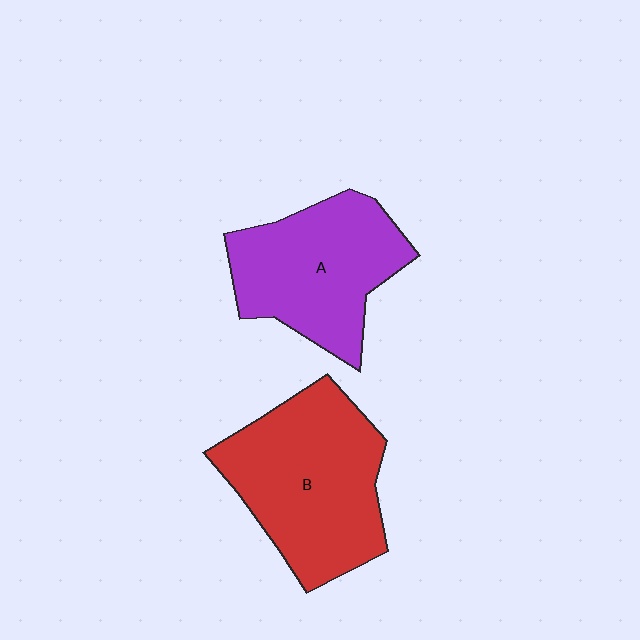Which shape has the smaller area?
Shape A (purple).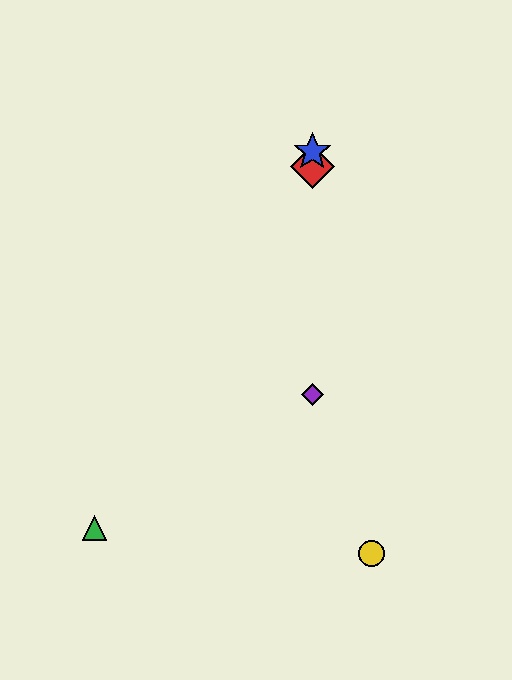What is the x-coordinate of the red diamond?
The red diamond is at x≈312.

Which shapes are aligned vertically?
The red diamond, the blue star, the purple diamond are aligned vertically.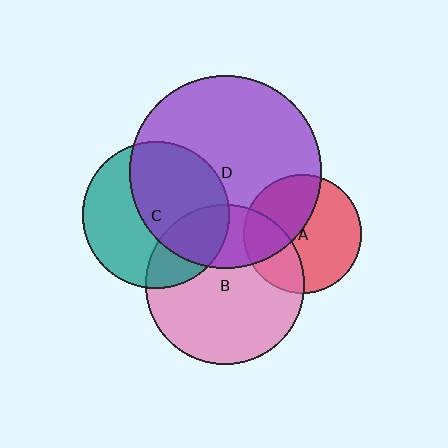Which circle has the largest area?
Circle D (purple).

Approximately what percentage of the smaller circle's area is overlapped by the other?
Approximately 30%.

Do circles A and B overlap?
Yes.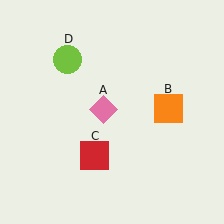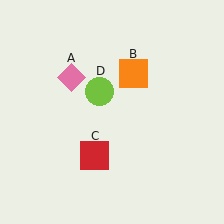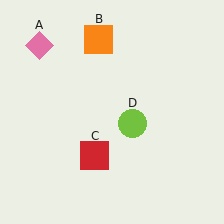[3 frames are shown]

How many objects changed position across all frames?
3 objects changed position: pink diamond (object A), orange square (object B), lime circle (object D).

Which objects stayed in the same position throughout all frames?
Red square (object C) remained stationary.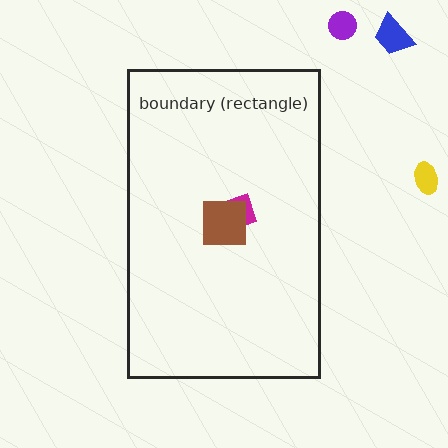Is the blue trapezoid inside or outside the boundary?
Outside.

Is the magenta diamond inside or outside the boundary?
Inside.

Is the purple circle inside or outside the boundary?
Outside.